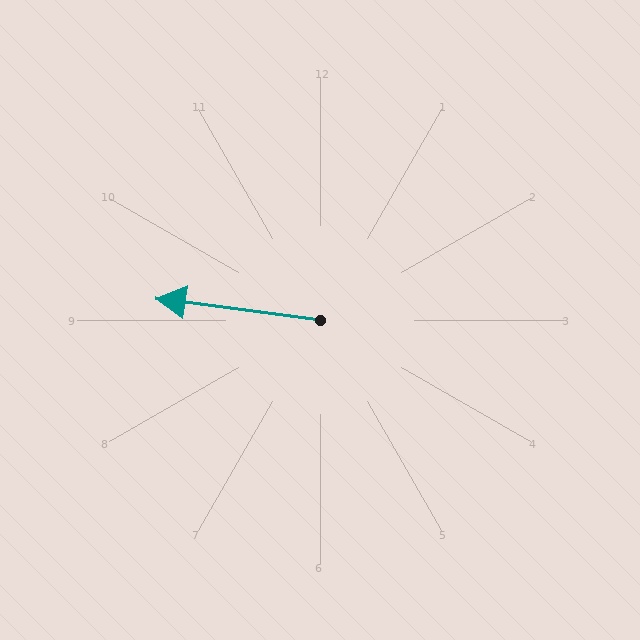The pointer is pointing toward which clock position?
Roughly 9 o'clock.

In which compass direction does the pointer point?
West.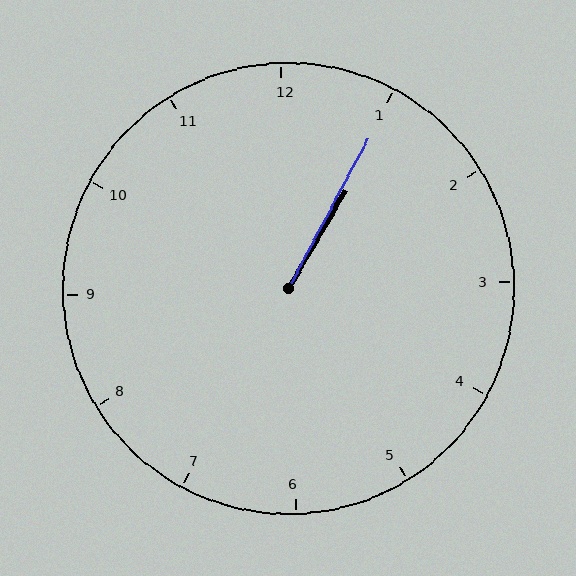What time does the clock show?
1:05.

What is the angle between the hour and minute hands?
Approximately 2 degrees.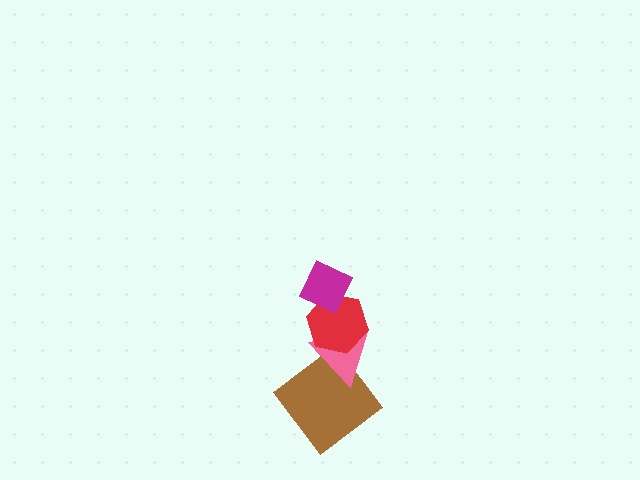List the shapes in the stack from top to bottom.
From top to bottom: the magenta diamond, the red hexagon, the pink triangle, the brown diamond.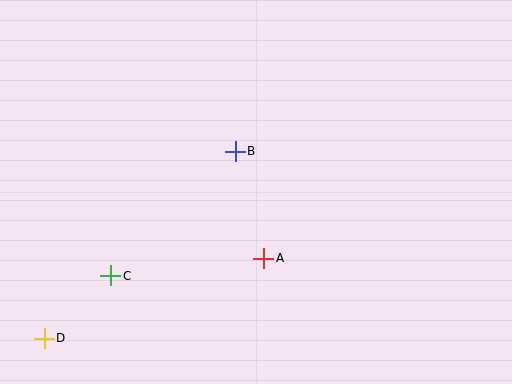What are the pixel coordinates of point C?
Point C is at (111, 276).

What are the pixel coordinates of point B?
Point B is at (235, 151).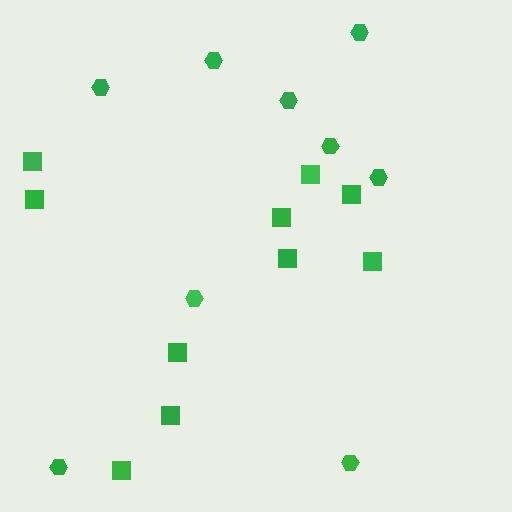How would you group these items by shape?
There are 2 groups: one group of squares (10) and one group of hexagons (9).